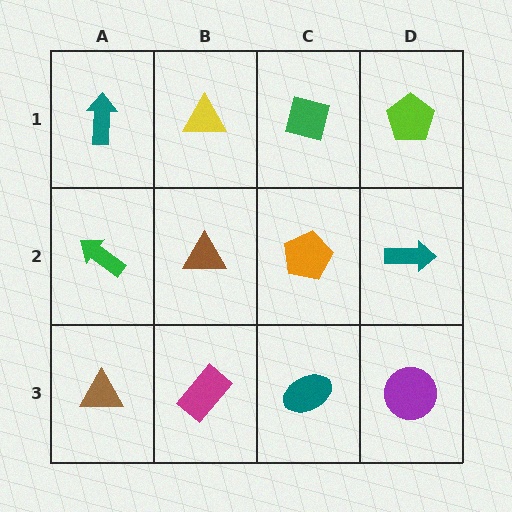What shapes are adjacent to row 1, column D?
A teal arrow (row 2, column D), a green square (row 1, column C).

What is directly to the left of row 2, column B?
A green arrow.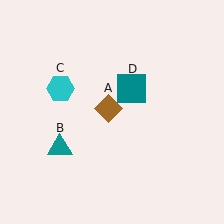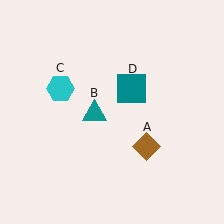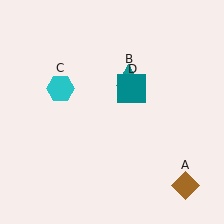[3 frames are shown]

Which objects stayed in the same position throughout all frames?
Cyan hexagon (object C) and teal square (object D) remained stationary.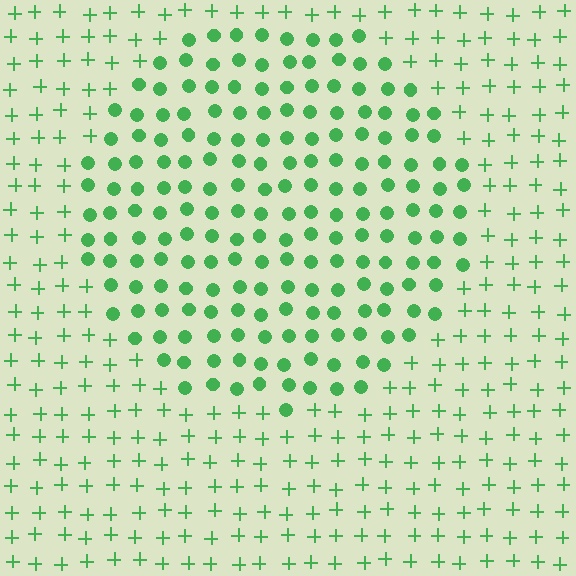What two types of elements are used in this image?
The image uses circles inside the circle region and plus signs outside it.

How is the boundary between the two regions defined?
The boundary is defined by a change in element shape: circles inside vs. plus signs outside. All elements share the same color and spacing.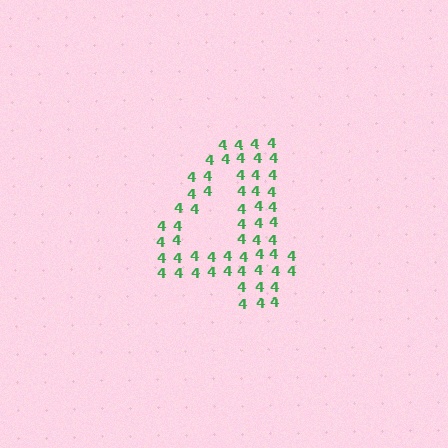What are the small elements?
The small elements are digit 4's.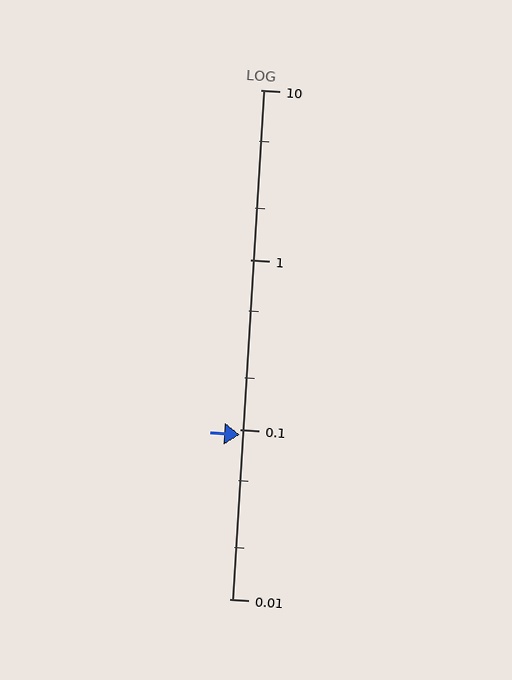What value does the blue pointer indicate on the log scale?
The pointer indicates approximately 0.093.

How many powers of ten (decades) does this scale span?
The scale spans 3 decades, from 0.01 to 10.